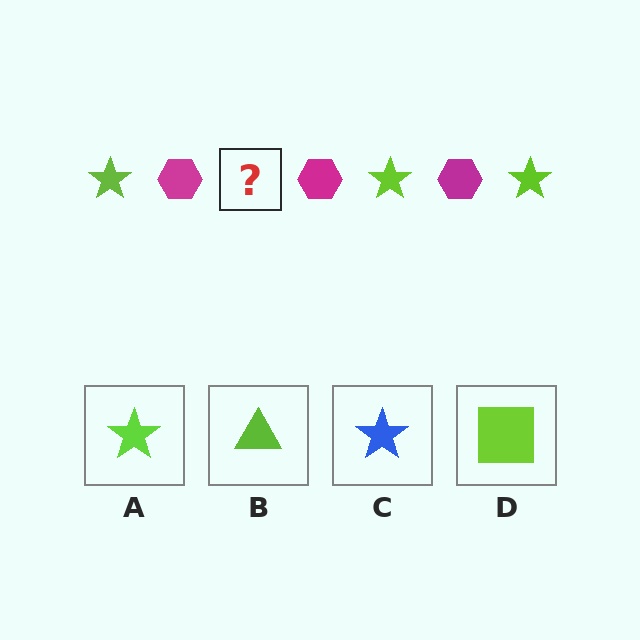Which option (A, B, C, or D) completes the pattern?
A.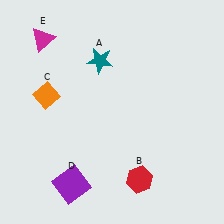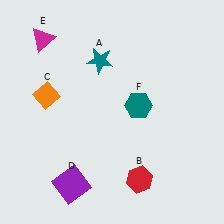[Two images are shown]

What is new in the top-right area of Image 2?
A teal hexagon (F) was added in the top-right area of Image 2.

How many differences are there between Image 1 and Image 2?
There is 1 difference between the two images.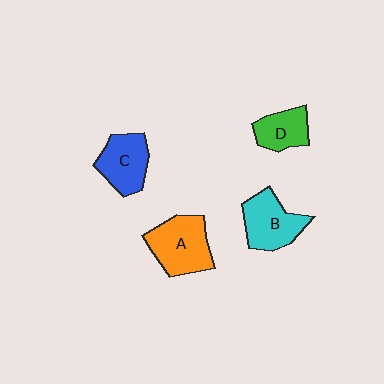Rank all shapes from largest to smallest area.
From largest to smallest: A (orange), B (cyan), C (blue), D (green).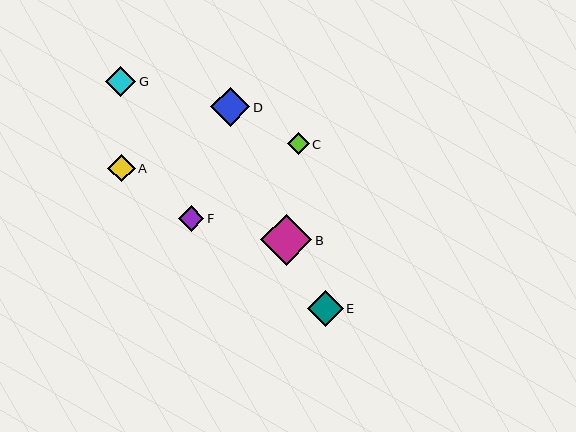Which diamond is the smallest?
Diamond C is the smallest with a size of approximately 22 pixels.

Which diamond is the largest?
Diamond B is the largest with a size of approximately 52 pixels.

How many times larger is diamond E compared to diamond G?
Diamond E is approximately 1.2 times the size of diamond G.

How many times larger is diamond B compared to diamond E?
Diamond B is approximately 1.4 times the size of diamond E.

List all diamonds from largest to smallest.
From largest to smallest: B, D, E, G, A, F, C.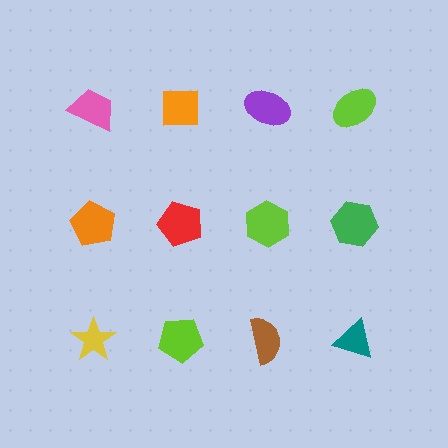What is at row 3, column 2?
A lime pentagon.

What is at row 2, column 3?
A lime hexagon.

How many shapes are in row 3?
4 shapes.